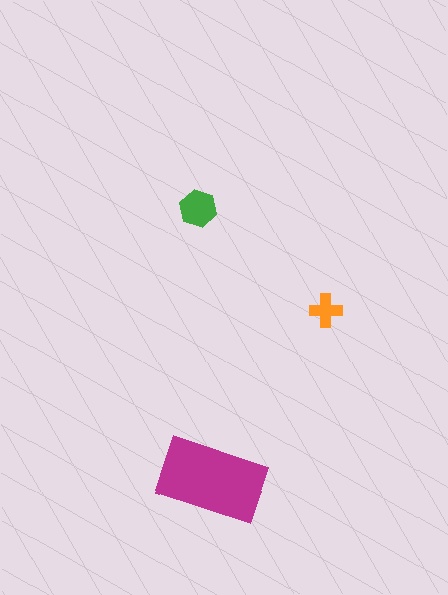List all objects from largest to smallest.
The magenta rectangle, the green hexagon, the orange cross.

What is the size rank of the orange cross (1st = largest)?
3rd.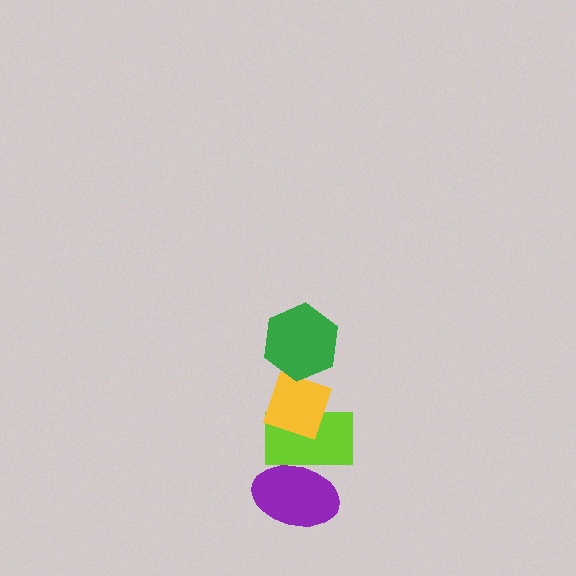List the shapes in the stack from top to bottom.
From top to bottom: the green hexagon, the yellow diamond, the lime rectangle, the purple ellipse.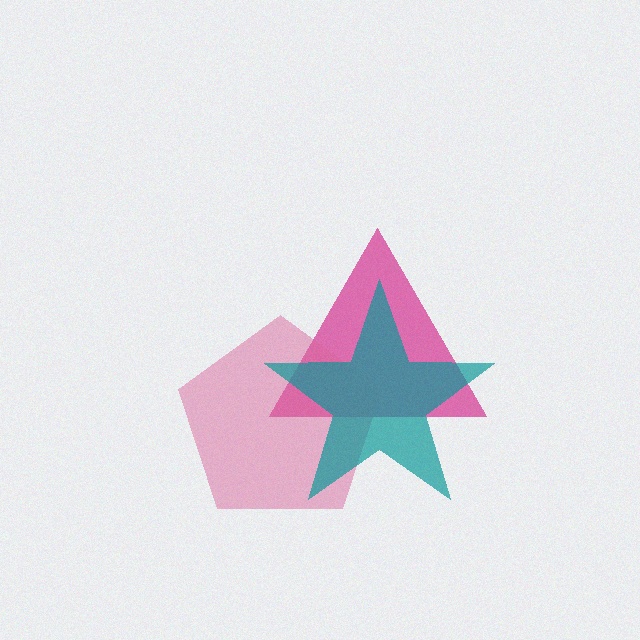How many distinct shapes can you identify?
There are 3 distinct shapes: a magenta triangle, a pink pentagon, a teal star.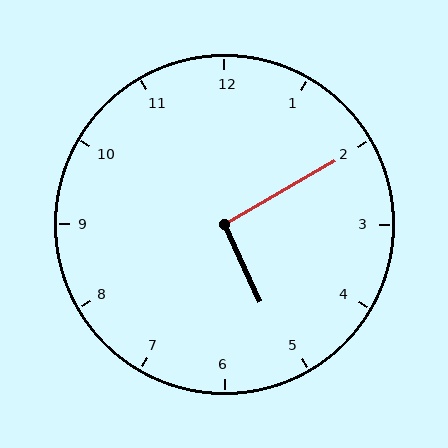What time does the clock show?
5:10.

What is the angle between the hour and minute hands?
Approximately 95 degrees.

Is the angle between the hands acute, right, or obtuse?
It is right.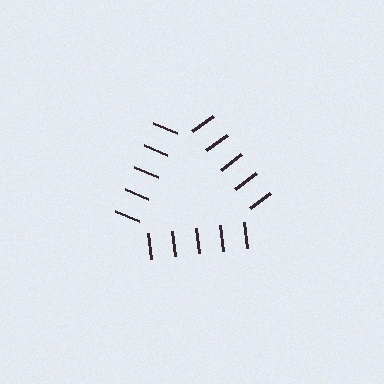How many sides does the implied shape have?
3 sides — the line-ends trace a triangle.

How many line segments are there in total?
15 — 5 along each of the 3 edges.